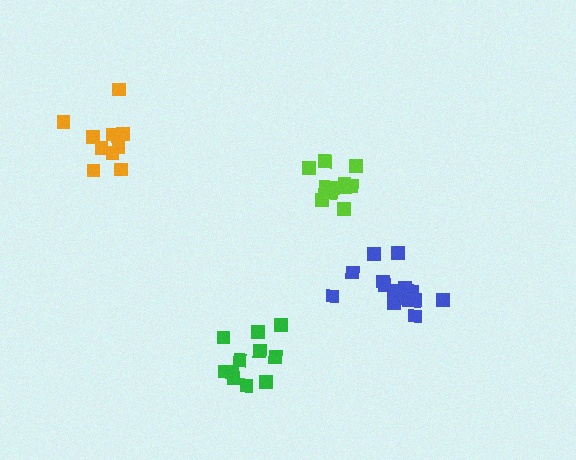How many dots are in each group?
Group 1: 11 dots, Group 2: 17 dots, Group 3: 11 dots, Group 4: 12 dots (51 total).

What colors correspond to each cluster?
The clusters are colored: green, blue, orange, lime.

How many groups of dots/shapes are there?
There are 4 groups.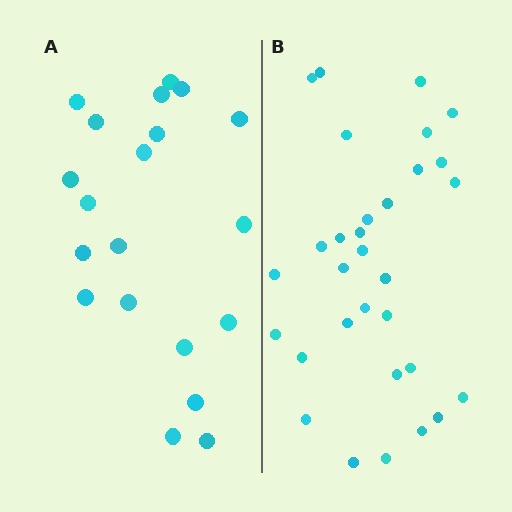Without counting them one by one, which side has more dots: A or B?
Region B (the right region) has more dots.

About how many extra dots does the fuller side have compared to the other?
Region B has roughly 12 or so more dots than region A.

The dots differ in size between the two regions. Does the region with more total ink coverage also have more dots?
No. Region A has more total ink coverage because its dots are larger, but region B actually contains more individual dots. Total area can be misleading — the number of items is what matters here.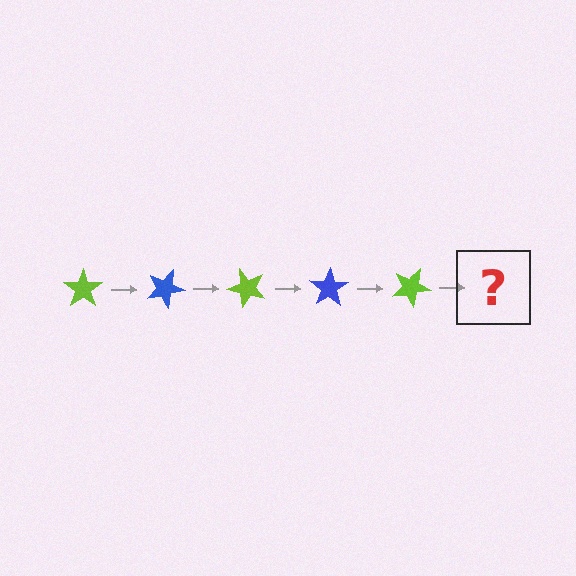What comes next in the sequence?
The next element should be a blue star, rotated 125 degrees from the start.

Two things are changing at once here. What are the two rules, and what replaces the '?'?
The two rules are that it rotates 25 degrees each step and the color cycles through lime and blue. The '?' should be a blue star, rotated 125 degrees from the start.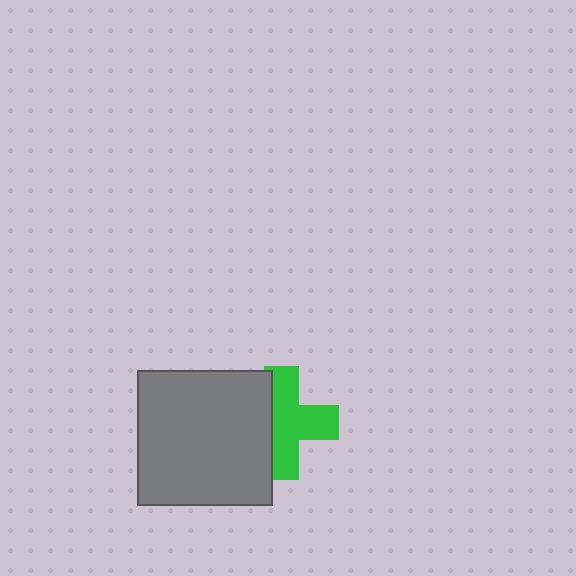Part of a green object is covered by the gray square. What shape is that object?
It is a cross.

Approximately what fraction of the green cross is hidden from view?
Roughly 35% of the green cross is hidden behind the gray square.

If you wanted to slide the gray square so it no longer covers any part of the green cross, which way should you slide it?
Slide it left — that is the most direct way to separate the two shapes.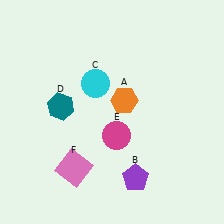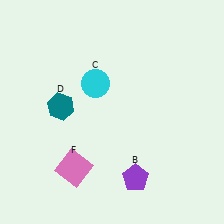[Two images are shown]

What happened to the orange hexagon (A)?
The orange hexagon (A) was removed in Image 2. It was in the top-right area of Image 1.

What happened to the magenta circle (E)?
The magenta circle (E) was removed in Image 2. It was in the bottom-right area of Image 1.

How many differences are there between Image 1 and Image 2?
There are 2 differences between the two images.